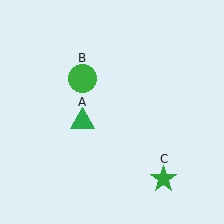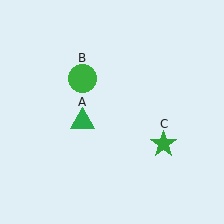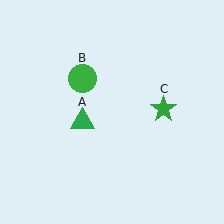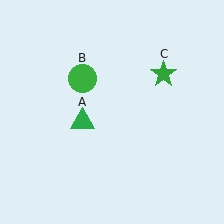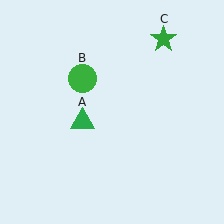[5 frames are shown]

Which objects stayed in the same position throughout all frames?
Green triangle (object A) and green circle (object B) remained stationary.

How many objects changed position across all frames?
1 object changed position: green star (object C).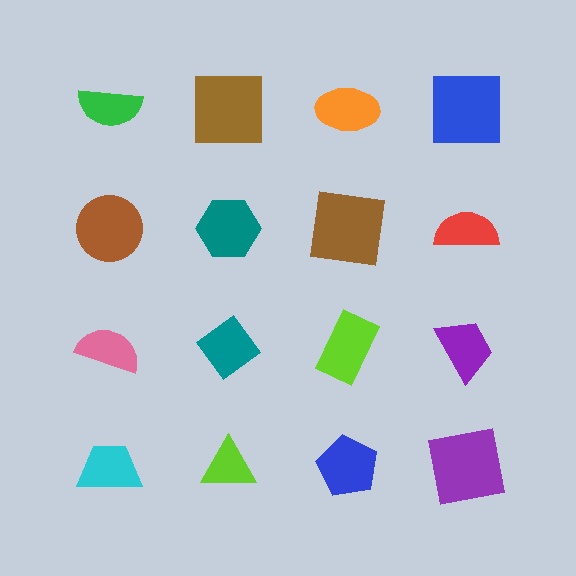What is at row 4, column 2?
A lime triangle.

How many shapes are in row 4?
4 shapes.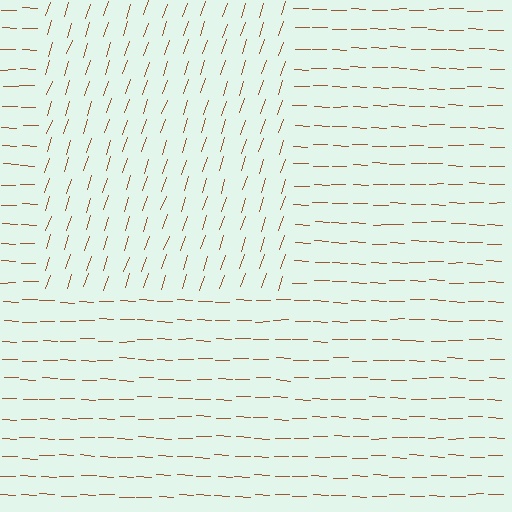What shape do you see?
I see a rectangle.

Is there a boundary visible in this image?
Yes, there is a texture boundary formed by a change in line orientation.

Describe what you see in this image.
The image is filled with small brown line segments. A rectangle region in the image has lines oriented differently from the surrounding lines, creating a visible texture boundary.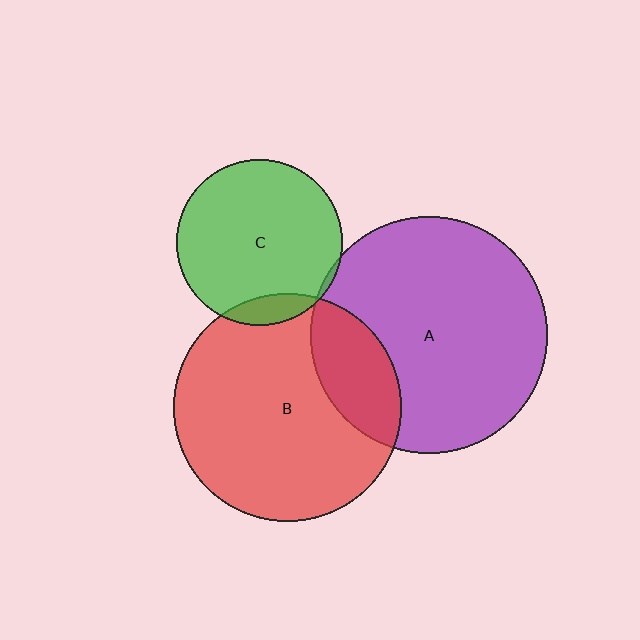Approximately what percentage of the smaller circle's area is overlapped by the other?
Approximately 10%.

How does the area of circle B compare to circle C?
Approximately 1.9 times.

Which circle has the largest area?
Circle A (purple).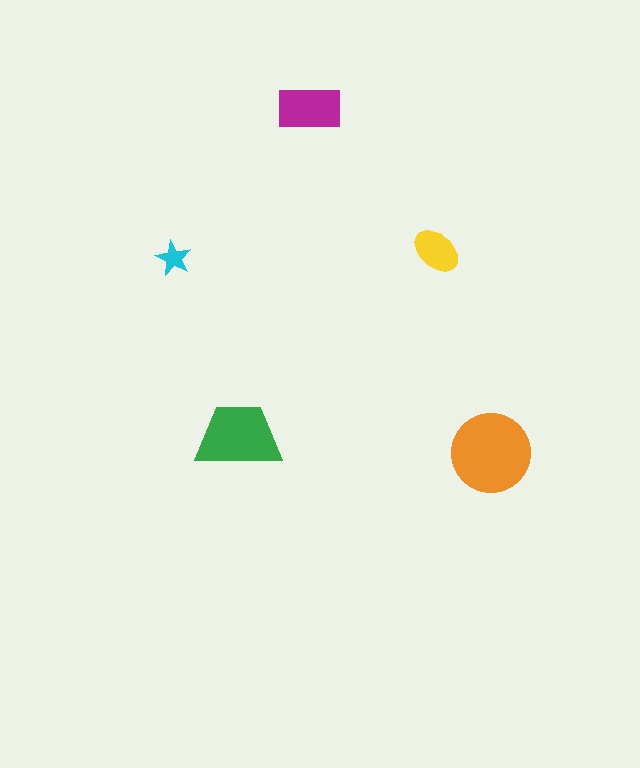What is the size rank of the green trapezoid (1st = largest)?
2nd.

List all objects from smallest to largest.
The cyan star, the yellow ellipse, the magenta rectangle, the green trapezoid, the orange circle.